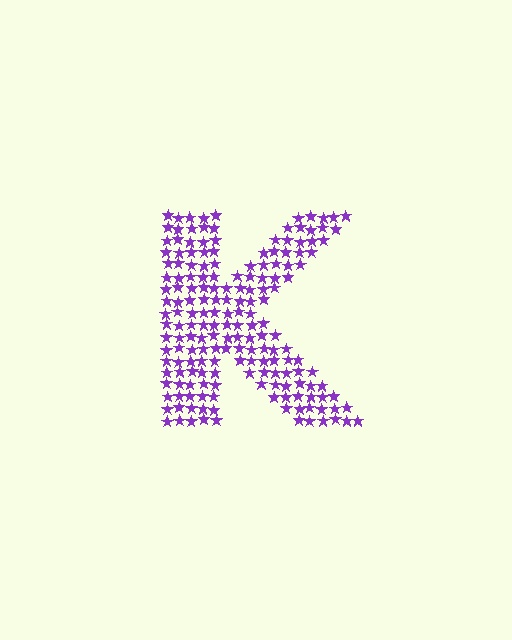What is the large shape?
The large shape is the letter K.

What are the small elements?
The small elements are stars.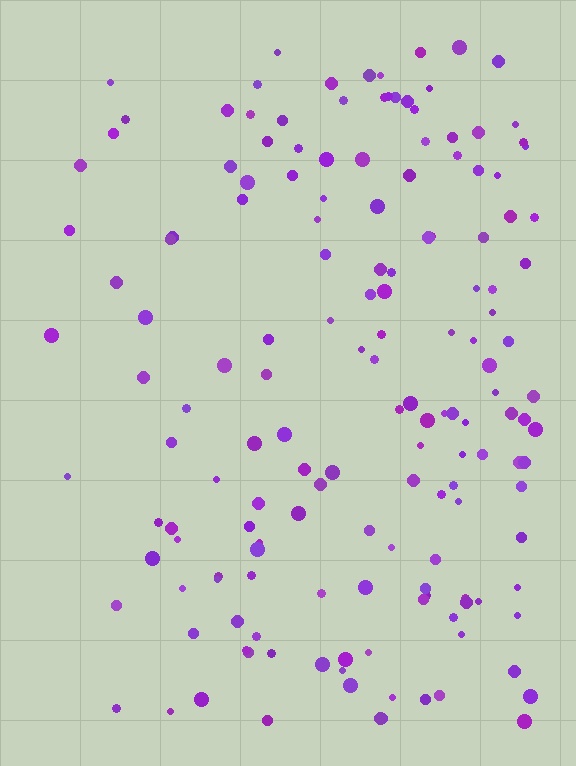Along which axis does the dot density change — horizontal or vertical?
Horizontal.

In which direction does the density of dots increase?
From left to right, with the right side densest.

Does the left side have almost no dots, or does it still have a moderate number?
Still a moderate number, just noticeably fewer than the right.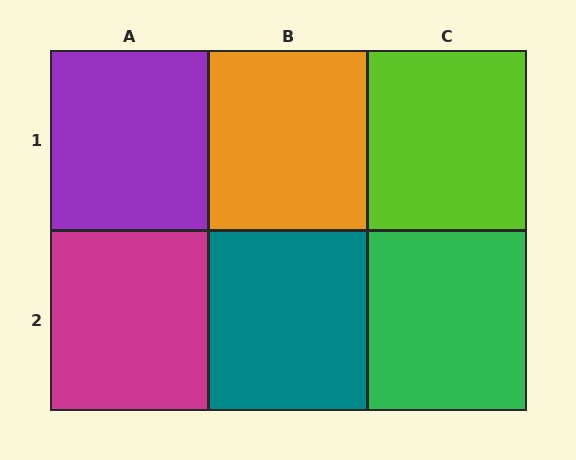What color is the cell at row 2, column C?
Green.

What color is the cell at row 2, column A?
Magenta.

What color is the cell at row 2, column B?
Teal.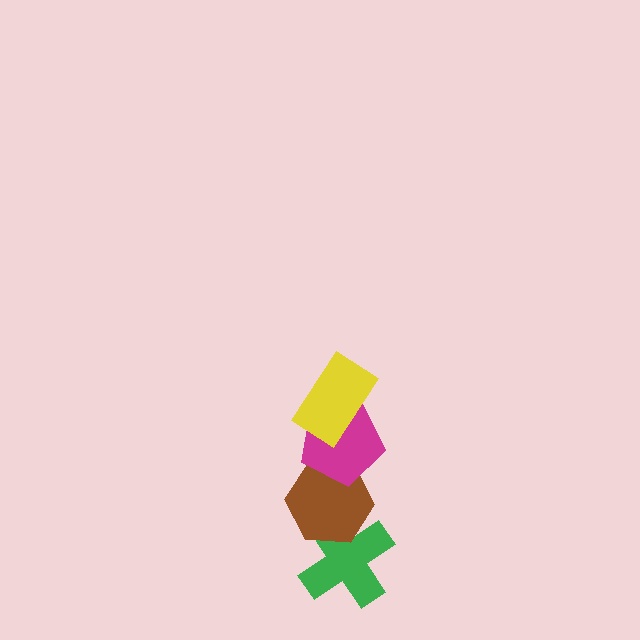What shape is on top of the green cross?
The brown hexagon is on top of the green cross.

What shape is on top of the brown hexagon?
The magenta pentagon is on top of the brown hexagon.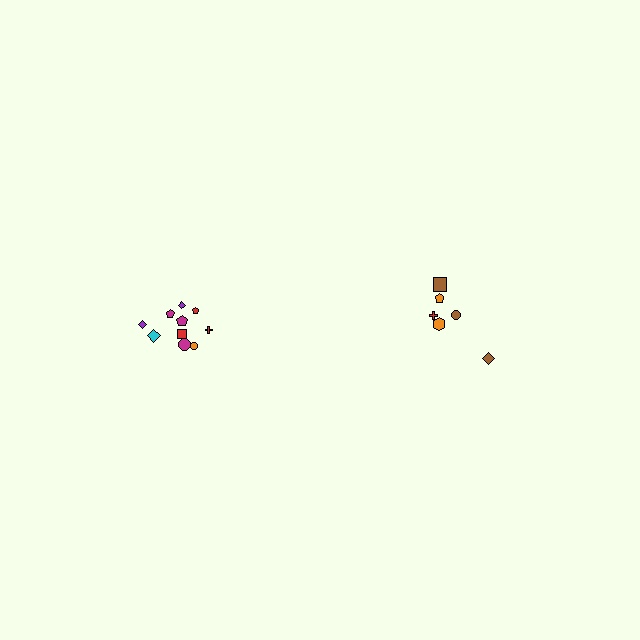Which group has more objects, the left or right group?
The left group.